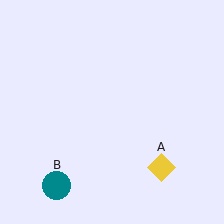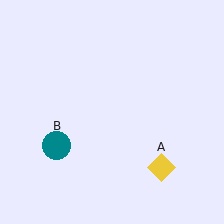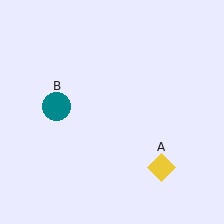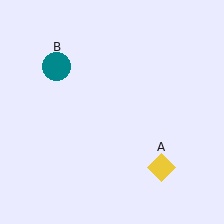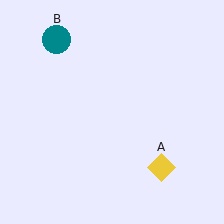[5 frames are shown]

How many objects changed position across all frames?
1 object changed position: teal circle (object B).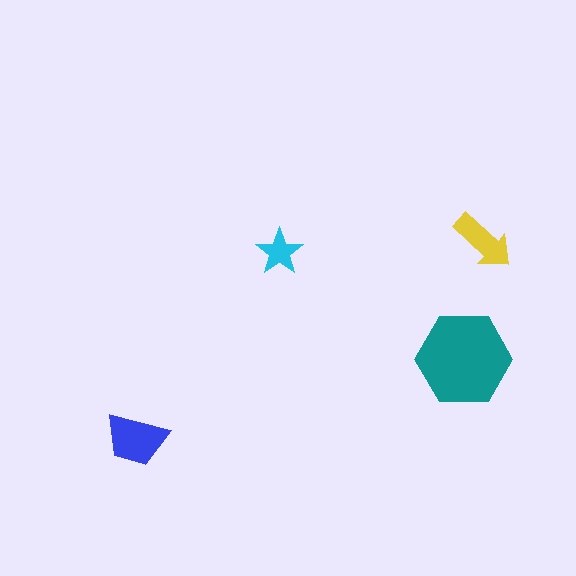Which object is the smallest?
The cyan star.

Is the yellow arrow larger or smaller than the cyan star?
Larger.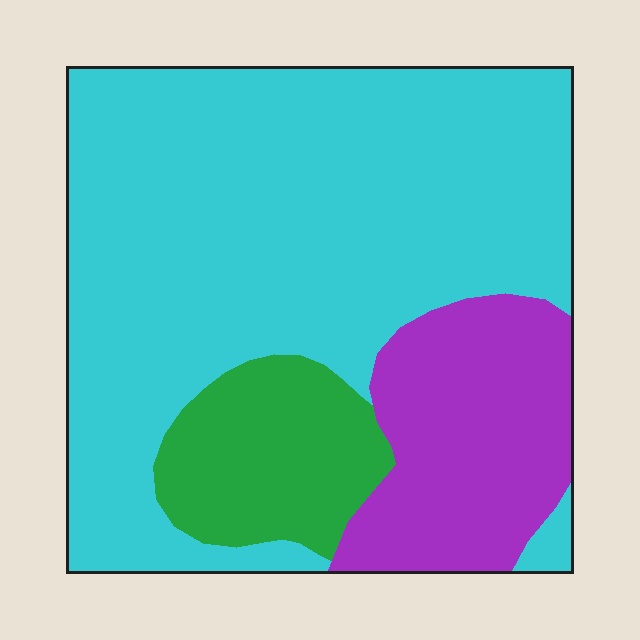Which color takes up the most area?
Cyan, at roughly 65%.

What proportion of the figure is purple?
Purple covers about 20% of the figure.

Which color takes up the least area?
Green, at roughly 15%.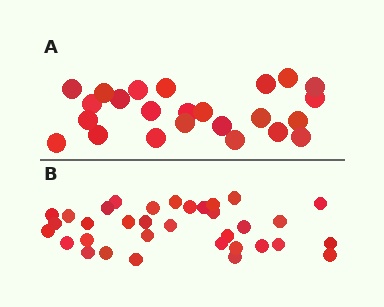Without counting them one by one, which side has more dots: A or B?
Region B (the bottom region) has more dots.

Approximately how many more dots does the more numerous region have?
Region B has roughly 10 or so more dots than region A.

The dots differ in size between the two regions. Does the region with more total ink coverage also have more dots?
No. Region A has more total ink coverage because its dots are larger, but region B actually contains more individual dots. Total area can be misleading — the number of items is what matters here.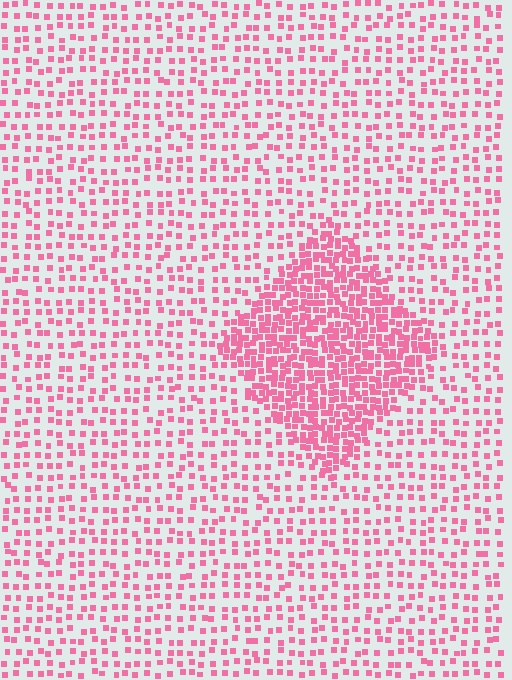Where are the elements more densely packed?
The elements are more densely packed inside the diamond boundary.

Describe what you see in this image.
The image contains small pink elements arranged at two different densities. A diamond-shaped region is visible where the elements are more densely packed than the surrounding area.